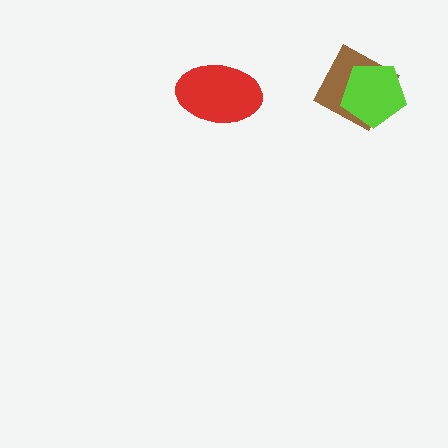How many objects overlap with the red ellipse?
0 objects overlap with the red ellipse.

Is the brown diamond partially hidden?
Yes, it is partially covered by another shape.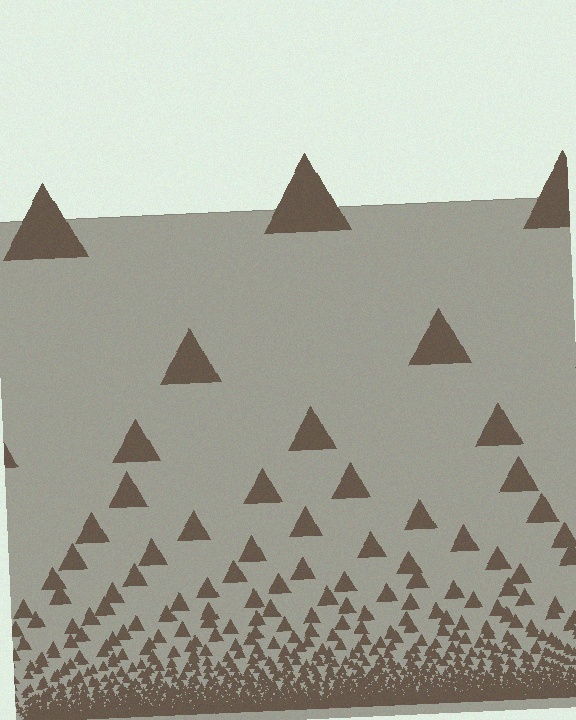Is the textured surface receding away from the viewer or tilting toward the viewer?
The surface appears to tilt toward the viewer. Texture elements get larger and sparser toward the top.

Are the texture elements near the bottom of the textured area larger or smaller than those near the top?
Smaller. The gradient is inverted — elements near the bottom are smaller and denser.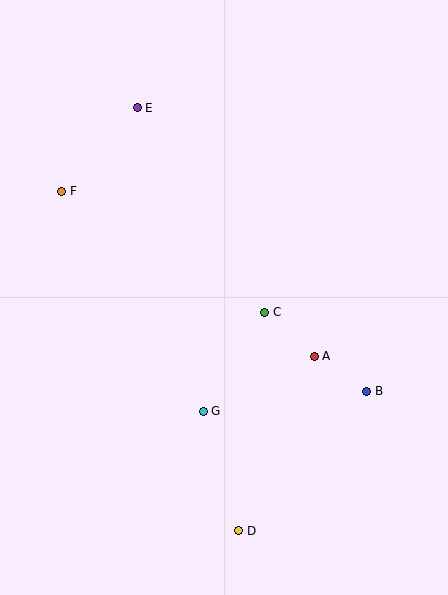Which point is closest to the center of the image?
Point C at (265, 312) is closest to the center.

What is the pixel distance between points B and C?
The distance between B and C is 129 pixels.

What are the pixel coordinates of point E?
Point E is at (137, 108).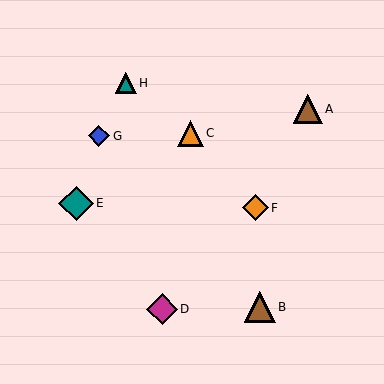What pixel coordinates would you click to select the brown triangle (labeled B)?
Click at (260, 307) to select the brown triangle B.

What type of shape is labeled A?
Shape A is a brown triangle.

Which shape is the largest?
The teal diamond (labeled E) is the largest.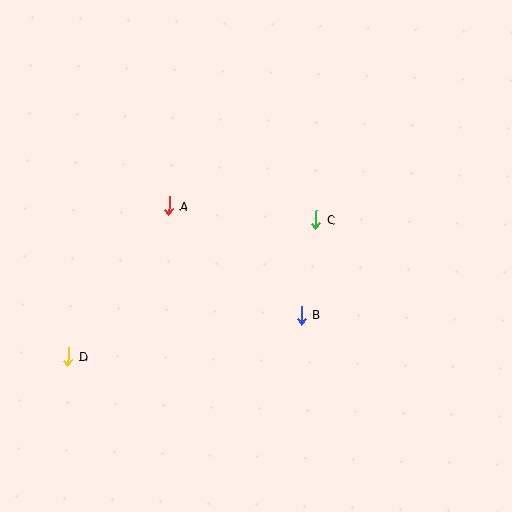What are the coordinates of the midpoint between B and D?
The midpoint between B and D is at (185, 336).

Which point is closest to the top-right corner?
Point C is closest to the top-right corner.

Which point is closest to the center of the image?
Point C at (316, 220) is closest to the center.